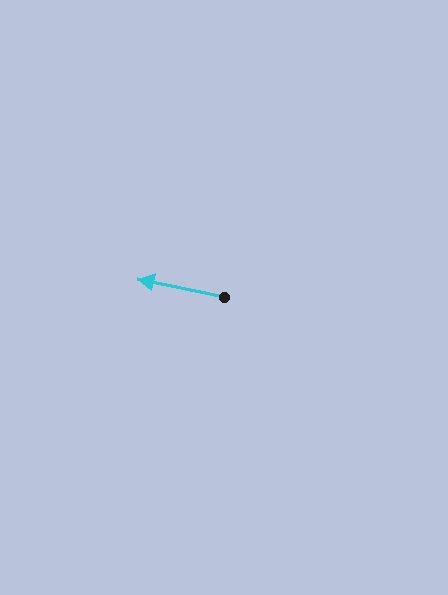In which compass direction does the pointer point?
West.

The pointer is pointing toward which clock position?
Roughly 9 o'clock.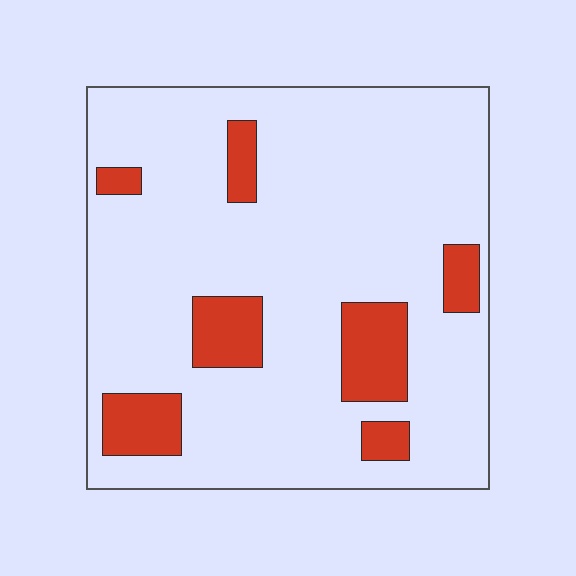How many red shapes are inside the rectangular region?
7.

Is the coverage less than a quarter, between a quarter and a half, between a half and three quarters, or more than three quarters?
Less than a quarter.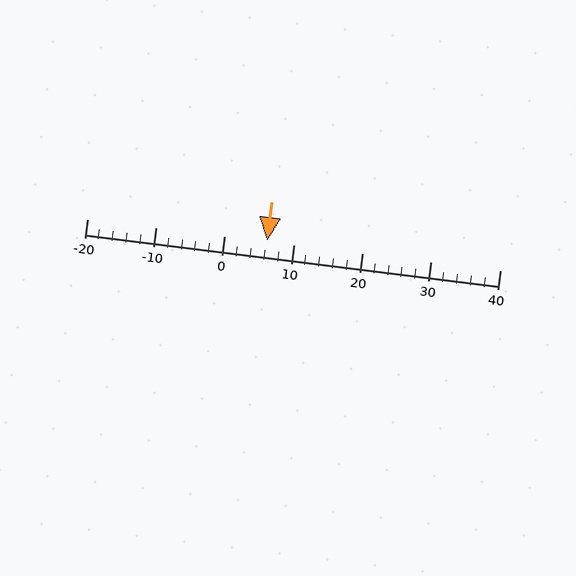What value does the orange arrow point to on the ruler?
The orange arrow points to approximately 6.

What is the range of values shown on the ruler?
The ruler shows values from -20 to 40.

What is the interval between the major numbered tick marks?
The major tick marks are spaced 10 units apart.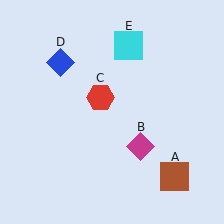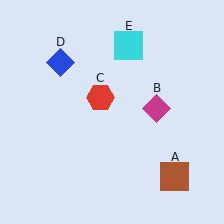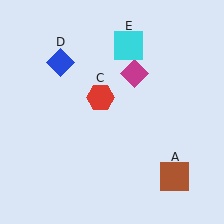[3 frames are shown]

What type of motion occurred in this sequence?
The magenta diamond (object B) rotated counterclockwise around the center of the scene.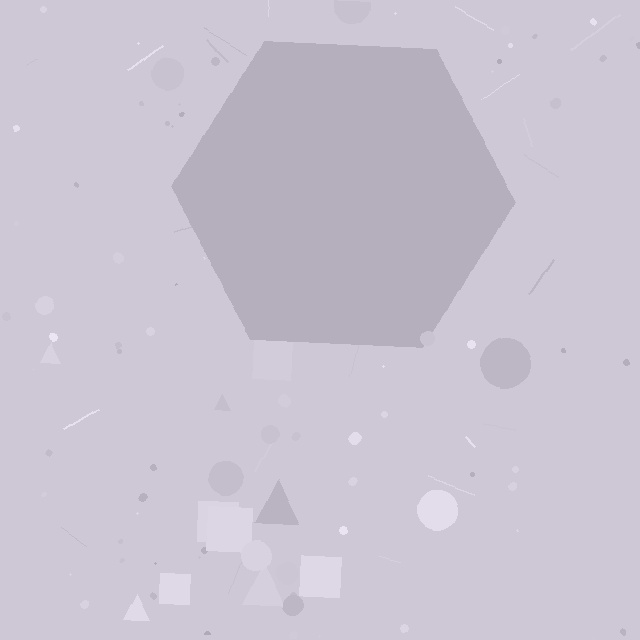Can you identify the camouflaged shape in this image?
The camouflaged shape is a hexagon.